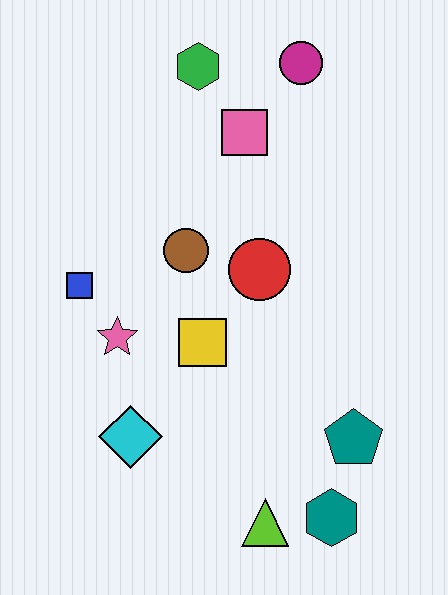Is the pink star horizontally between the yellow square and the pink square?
No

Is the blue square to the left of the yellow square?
Yes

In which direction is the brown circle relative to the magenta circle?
The brown circle is below the magenta circle.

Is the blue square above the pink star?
Yes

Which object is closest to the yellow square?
The pink star is closest to the yellow square.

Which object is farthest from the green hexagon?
The teal hexagon is farthest from the green hexagon.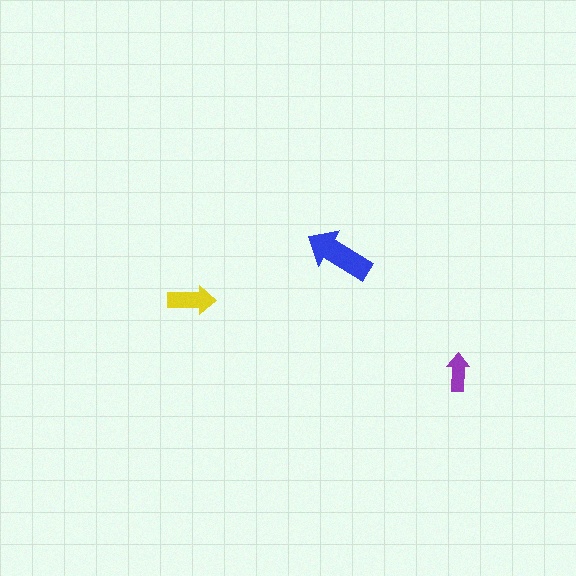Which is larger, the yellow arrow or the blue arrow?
The blue one.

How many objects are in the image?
There are 3 objects in the image.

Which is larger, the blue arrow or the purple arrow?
The blue one.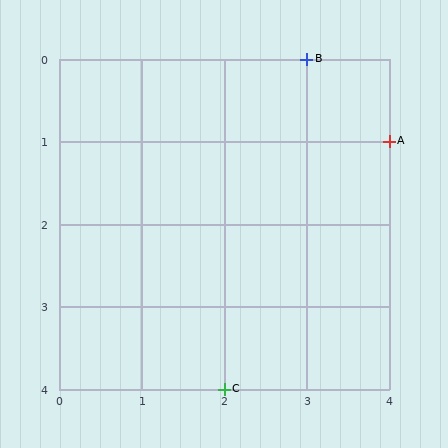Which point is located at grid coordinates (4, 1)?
Point A is at (4, 1).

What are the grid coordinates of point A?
Point A is at grid coordinates (4, 1).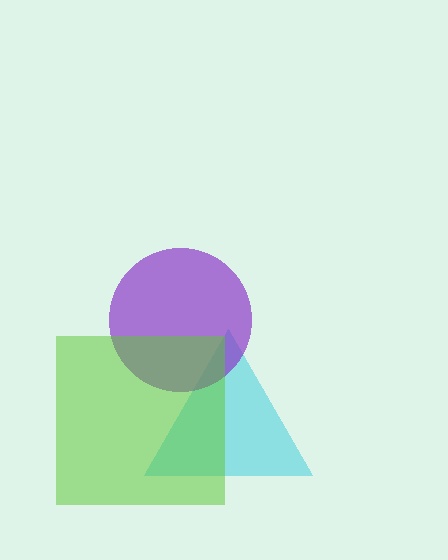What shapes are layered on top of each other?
The layered shapes are: a cyan triangle, a purple circle, a lime square.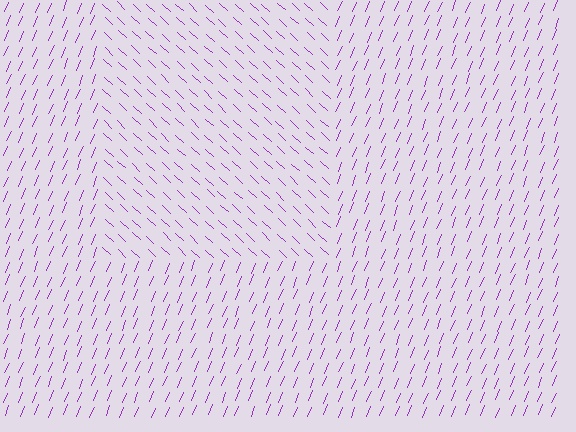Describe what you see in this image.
The image is filled with small purple line segments. A rectangle region in the image has lines oriented differently from the surrounding lines, creating a visible texture boundary.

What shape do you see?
I see a rectangle.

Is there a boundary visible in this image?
Yes, there is a texture boundary formed by a change in line orientation.